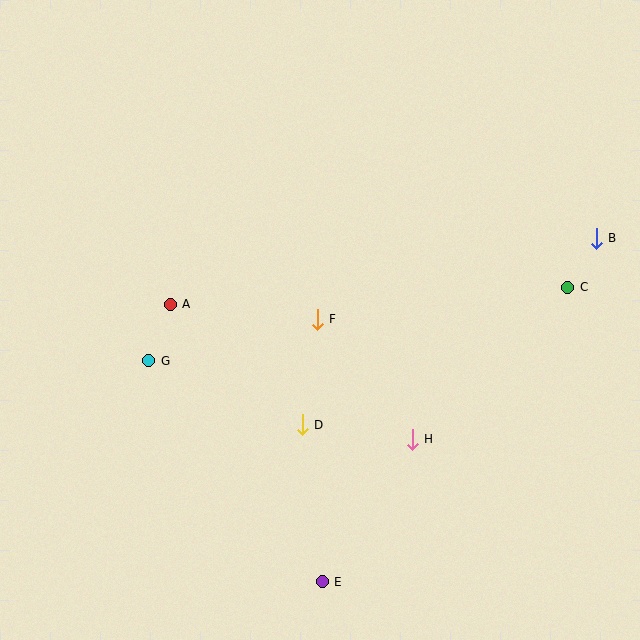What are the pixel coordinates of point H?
Point H is at (412, 439).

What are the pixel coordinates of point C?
Point C is at (568, 287).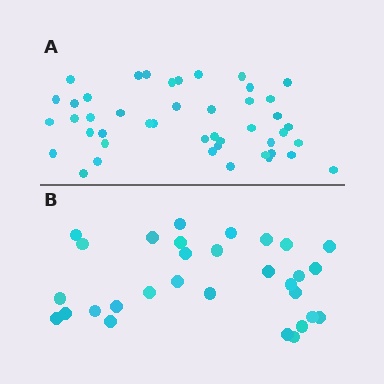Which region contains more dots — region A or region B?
Region A (the top region) has more dots.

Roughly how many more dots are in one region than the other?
Region A has approximately 15 more dots than region B.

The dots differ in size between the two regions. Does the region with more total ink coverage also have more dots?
No. Region B has more total ink coverage because its dots are larger, but region A actually contains more individual dots. Total area can be misleading — the number of items is what matters here.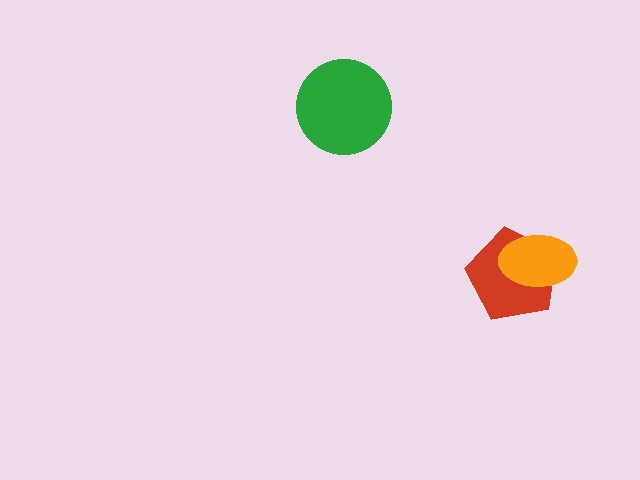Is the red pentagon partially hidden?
Yes, it is partially covered by another shape.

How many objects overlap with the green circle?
0 objects overlap with the green circle.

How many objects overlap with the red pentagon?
1 object overlaps with the red pentagon.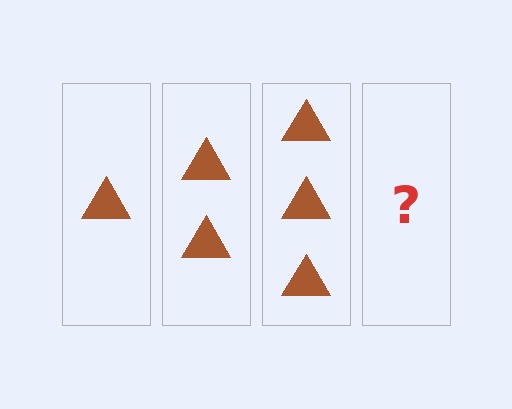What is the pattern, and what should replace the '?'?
The pattern is that each step adds one more triangle. The '?' should be 4 triangles.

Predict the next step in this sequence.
The next step is 4 triangles.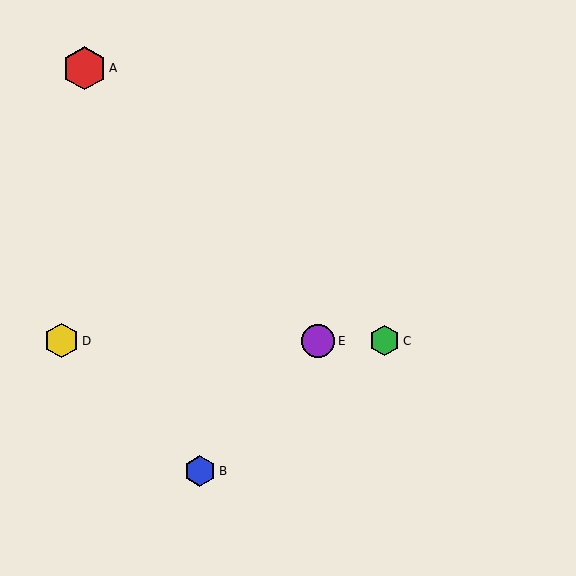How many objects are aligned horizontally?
3 objects (C, D, E) are aligned horizontally.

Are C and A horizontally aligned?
No, C is at y≈341 and A is at y≈68.